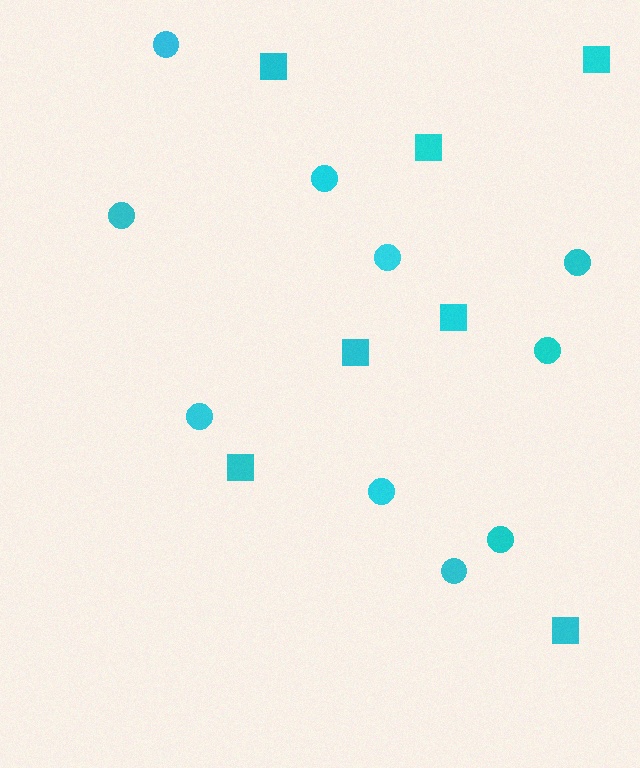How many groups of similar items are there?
There are 2 groups: one group of squares (7) and one group of circles (10).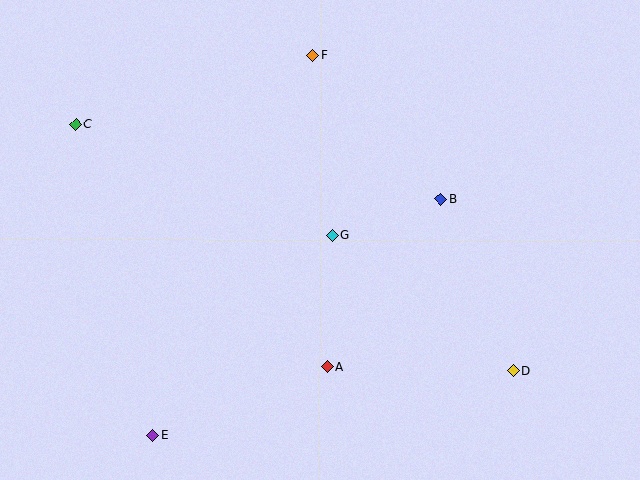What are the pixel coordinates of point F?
Point F is at (312, 55).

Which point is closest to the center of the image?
Point G at (332, 235) is closest to the center.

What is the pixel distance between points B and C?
The distance between B and C is 373 pixels.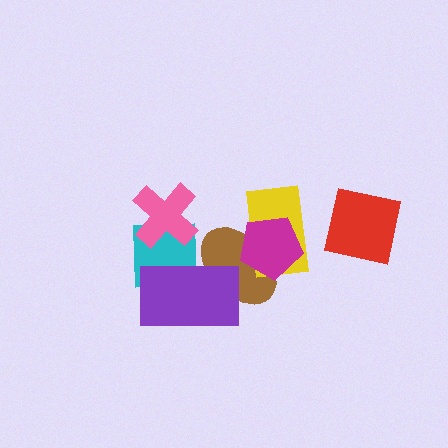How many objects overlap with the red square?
0 objects overlap with the red square.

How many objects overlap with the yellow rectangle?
2 objects overlap with the yellow rectangle.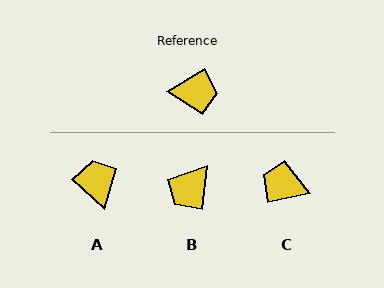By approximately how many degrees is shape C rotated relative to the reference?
Approximately 160 degrees counter-clockwise.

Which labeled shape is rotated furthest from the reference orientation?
C, about 160 degrees away.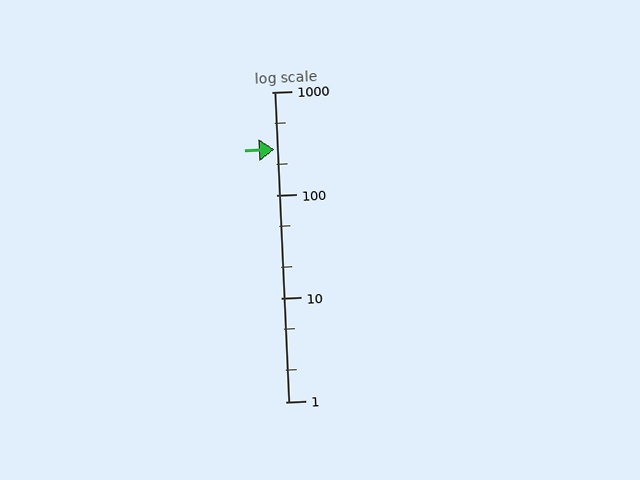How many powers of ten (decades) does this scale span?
The scale spans 3 decades, from 1 to 1000.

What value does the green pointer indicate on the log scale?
The pointer indicates approximately 280.